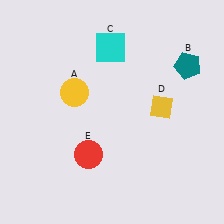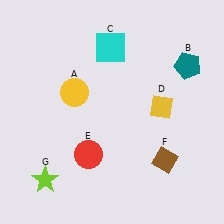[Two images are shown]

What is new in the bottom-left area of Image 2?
A lime star (G) was added in the bottom-left area of Image 2.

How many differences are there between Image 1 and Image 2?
There are 2 differences between the two images.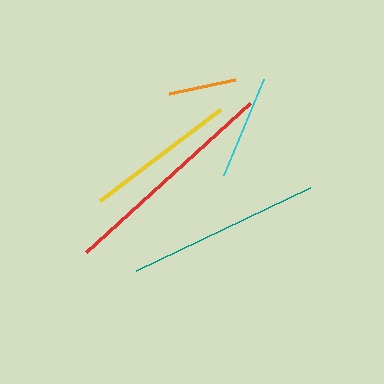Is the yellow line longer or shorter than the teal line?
The teal line is longer than the yellow line.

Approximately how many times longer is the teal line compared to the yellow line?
The teal line is approximately 1.3 times the length of the yellow line.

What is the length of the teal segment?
The teal segment is approximately 193 pixels long.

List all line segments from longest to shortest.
From longest to shortest: red, teal, yellow, cyan, orange.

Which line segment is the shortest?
The orange line is the shortest at approximately 67 pixels.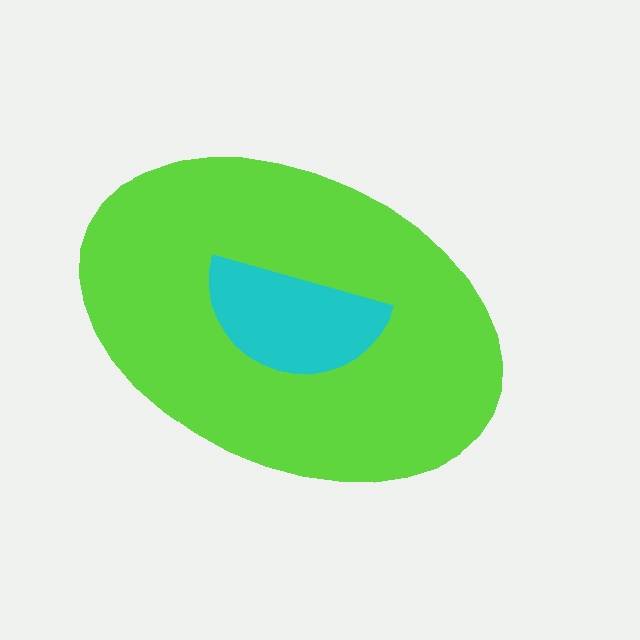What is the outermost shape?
The lime ellipse.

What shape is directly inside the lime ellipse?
The cyan semicircle.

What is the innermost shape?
The cyan semicircle.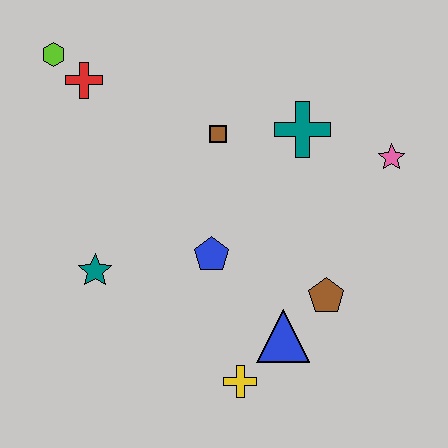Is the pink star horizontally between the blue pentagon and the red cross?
No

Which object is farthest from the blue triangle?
The lime hexagon is farthest from the blue triangle.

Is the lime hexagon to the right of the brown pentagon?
No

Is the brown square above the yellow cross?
Yes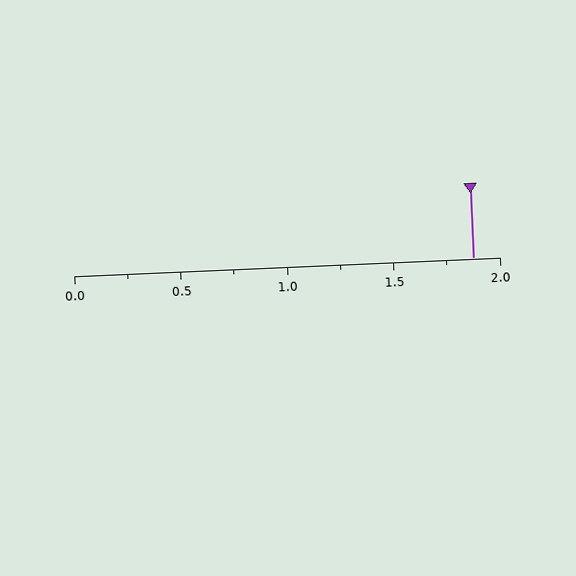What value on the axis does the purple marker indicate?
The marker indicates approximately 1.88.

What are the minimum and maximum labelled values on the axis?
The axis runs from 0.0 to 2.0.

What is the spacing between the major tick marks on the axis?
The major ticks are spaced 0.5 apart.